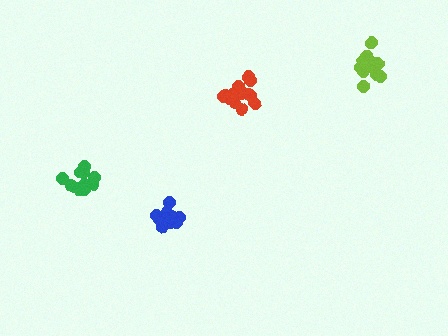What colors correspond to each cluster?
The clusters are colored: lime, green, blue, red.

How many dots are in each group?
Group 1: 11 dots, Group 2: 11 dots, Group 3: 13 dots, Group 4: 15 dots (50 total).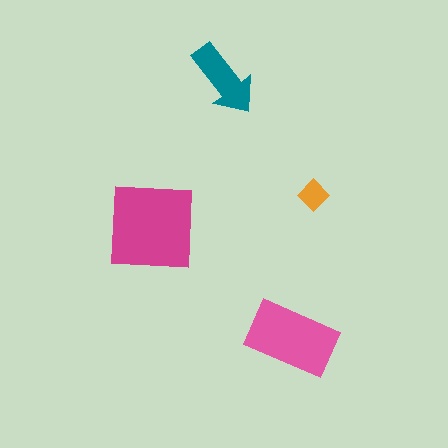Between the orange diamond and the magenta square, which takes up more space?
The magenta square.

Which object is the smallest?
The orange diamond.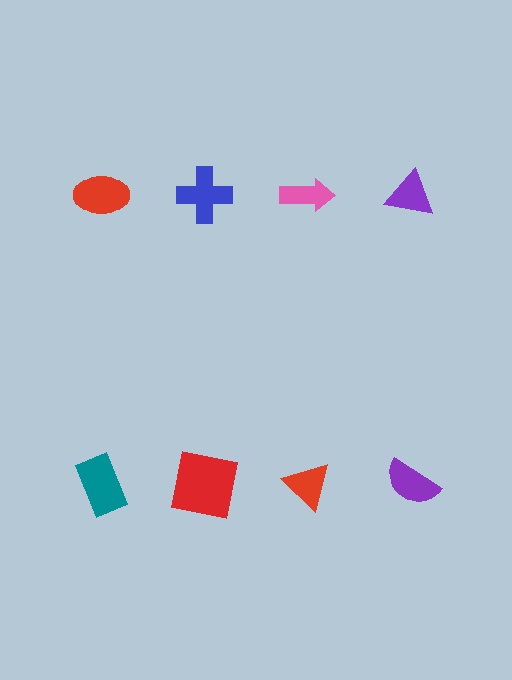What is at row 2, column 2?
A red square.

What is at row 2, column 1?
A teal rectangle.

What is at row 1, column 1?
A red ellipse.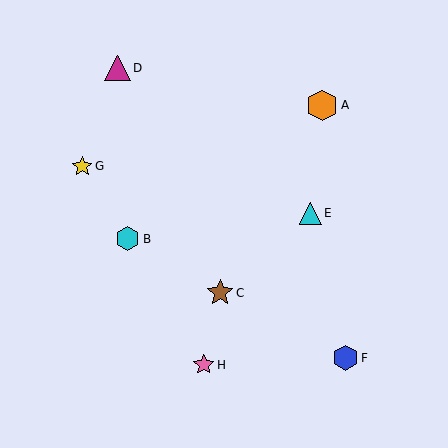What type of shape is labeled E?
Shape E is a cyan triangle.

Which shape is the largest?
The orange hexagon (labeled A) is the largest.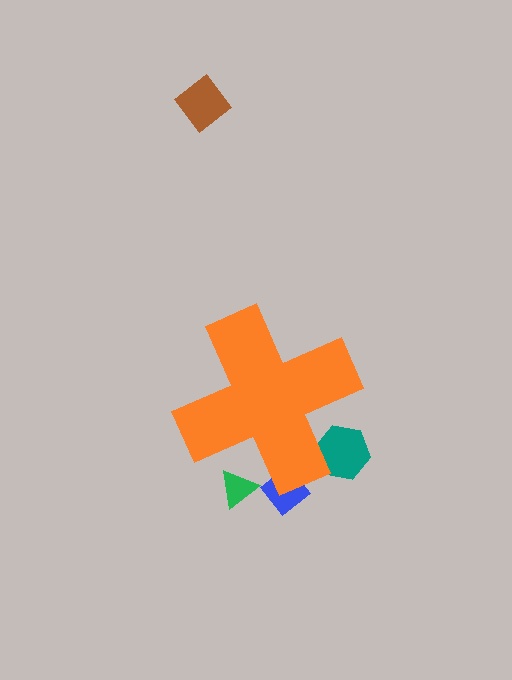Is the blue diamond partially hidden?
Yes, the blue diamond is partially hidden behind the orange cross.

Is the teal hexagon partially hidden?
Yes, the teal hexagon is partially hidden behind the orange cross.